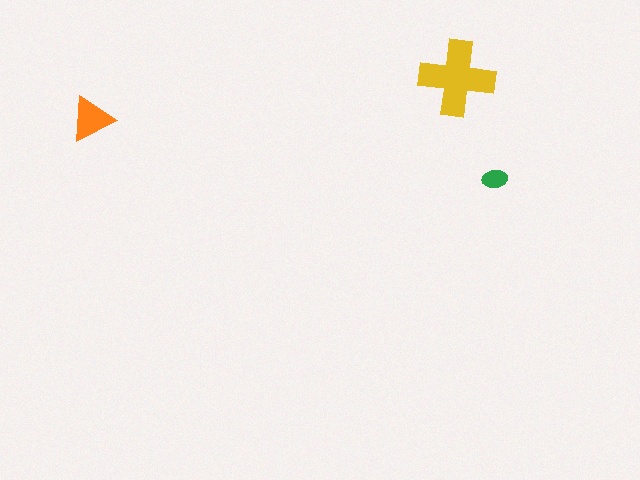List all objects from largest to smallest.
The yellow cross, the orange triangle, the green ellipse.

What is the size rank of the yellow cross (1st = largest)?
1st.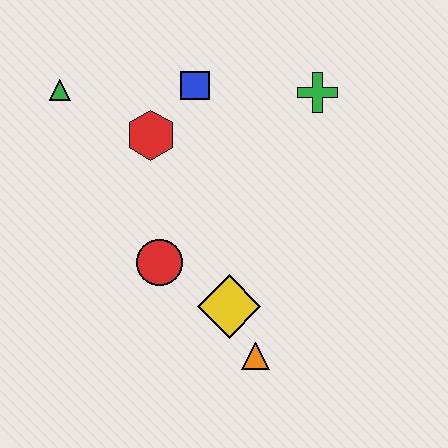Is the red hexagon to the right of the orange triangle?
No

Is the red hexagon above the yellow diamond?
Yes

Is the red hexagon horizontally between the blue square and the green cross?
No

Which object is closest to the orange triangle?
The yellow diamond is closest to the orange triangle.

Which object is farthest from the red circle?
The green cross is farthest from the red circle.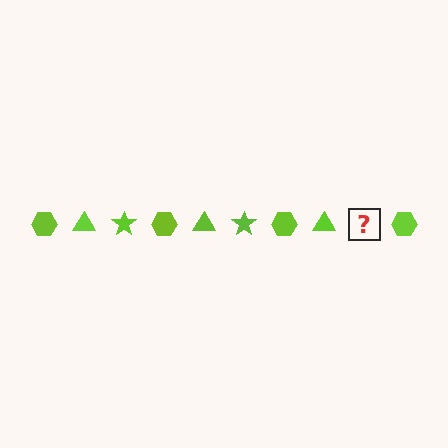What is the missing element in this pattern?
The missing element is a lime star.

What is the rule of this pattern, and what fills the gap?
The rule is that the pattern cycles through hexagon, triangle, star shapes in lime. The gap should be filled with a lime star.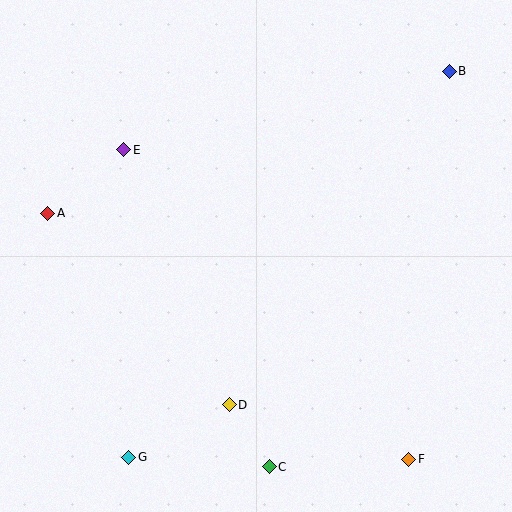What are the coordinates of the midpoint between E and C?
The midpoint between E and C is at (197, 308).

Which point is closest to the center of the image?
Point D at (229, 405) is closest to the center.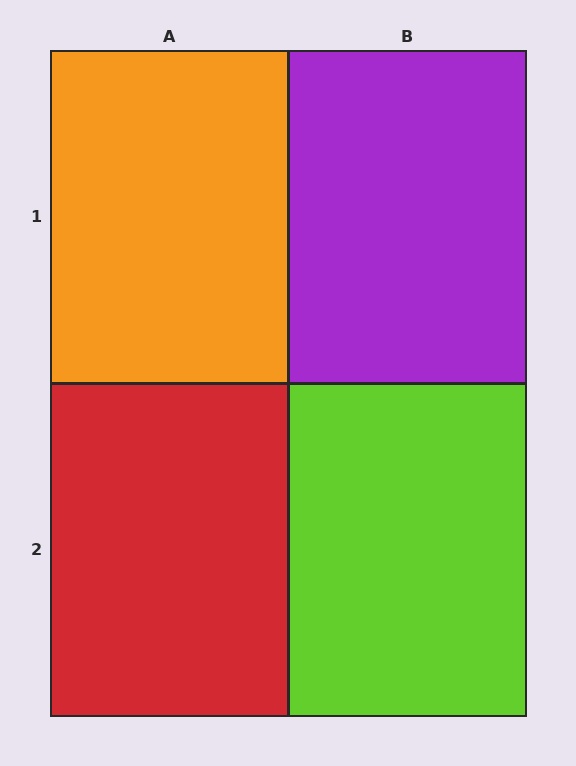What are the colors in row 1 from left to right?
Orange, purple.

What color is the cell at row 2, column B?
Lime.